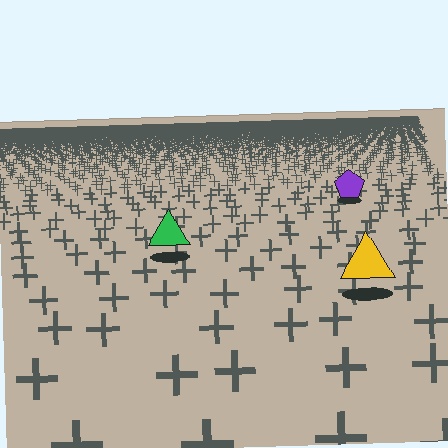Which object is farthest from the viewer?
The purple pentagon is farthest from the viewer. It appears smaller and the ground texture around it is denser.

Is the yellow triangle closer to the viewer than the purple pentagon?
Yes. The yellow triangle is closer — you can tell from the texture gradient: the ground texture is coarser near it.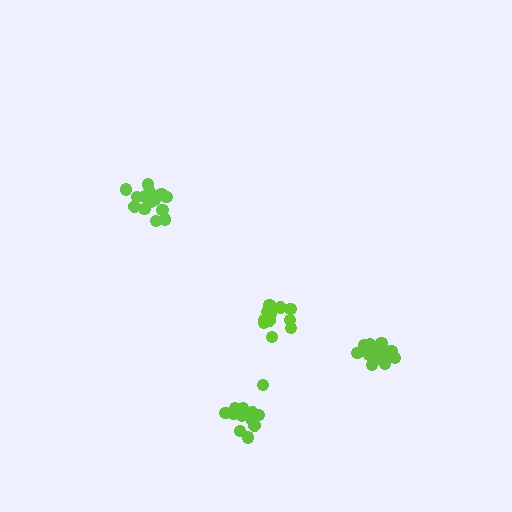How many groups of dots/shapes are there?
There are 4 groups.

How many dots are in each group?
Group 1: 18 dots, Group 2: 13 dots, Group 3: 13 dots, Group 4: 18 dots (62 total).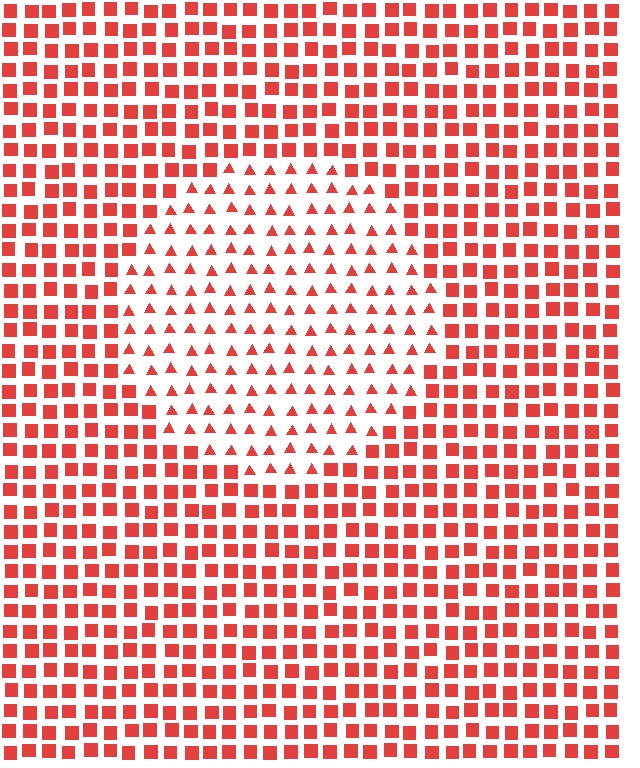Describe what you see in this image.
The image is filled with small red elements arranged in a uniform grid. A circle-shaped region contains triangles, while the surrounding area contains squares. The boundary is defined purely by the change in element shape.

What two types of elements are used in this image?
The image uses triangles inside the circle region and squares outside it.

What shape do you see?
I see a circle.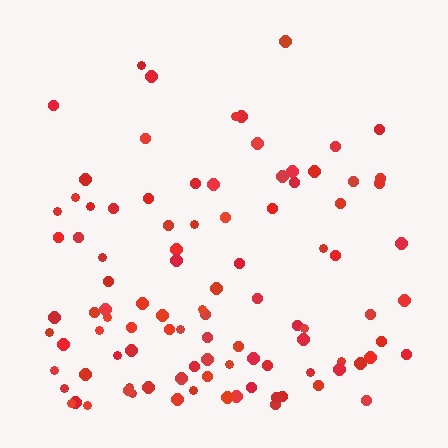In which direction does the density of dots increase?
From top to bottom, with the bottom side densest.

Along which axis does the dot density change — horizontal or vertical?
Vertical.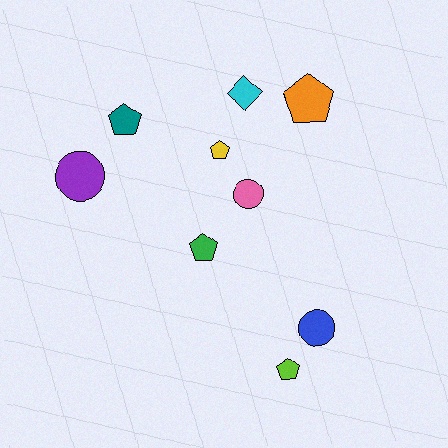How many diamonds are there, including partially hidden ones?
There is 1 diamond.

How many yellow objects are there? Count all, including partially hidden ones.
There is 1 yellow object.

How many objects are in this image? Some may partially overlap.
There are 9 objects.